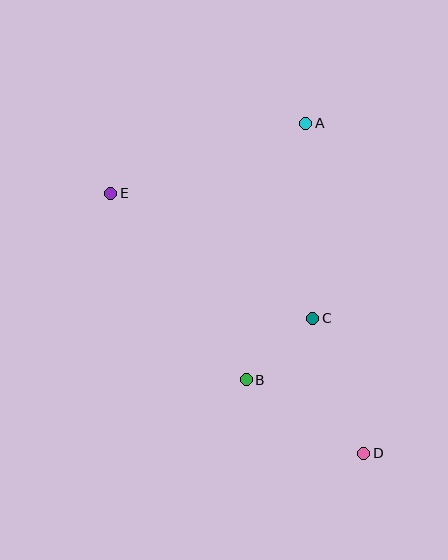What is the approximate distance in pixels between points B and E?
The distance between B and E is approximately 231 pixels.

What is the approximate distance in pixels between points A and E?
The distance between A and E is approximately 207 pixels.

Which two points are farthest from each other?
Points D and E are farthest from each other.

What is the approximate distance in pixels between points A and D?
The distance between A and D is approximately 335 pixels.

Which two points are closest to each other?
Points B and C are closest to each other.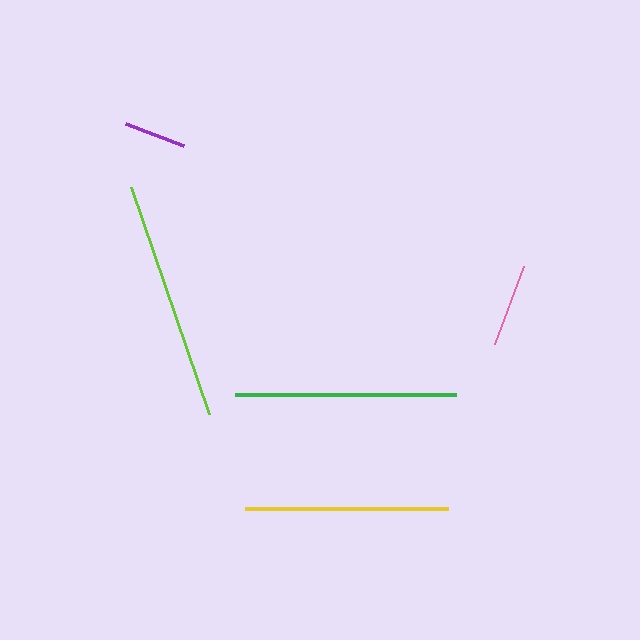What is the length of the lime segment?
The lime segment is approximately 240 pixels long.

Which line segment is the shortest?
The purple line is the shortest at approximately 62 pixels.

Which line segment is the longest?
The lime line is the longest at approximately 240 pixels.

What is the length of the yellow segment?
The yellow segment is approximately 203 pixels long.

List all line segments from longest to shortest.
From longest to shortest: lime, green, yellow, pink, purple.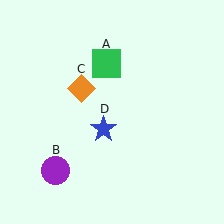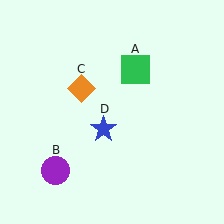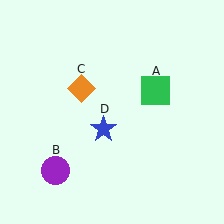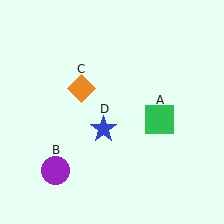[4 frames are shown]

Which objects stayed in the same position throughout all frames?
Purple circle (object B) and orange diamond (object C) and blue star (object D) remained stationary.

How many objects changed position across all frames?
1 object changed position: green square (object A).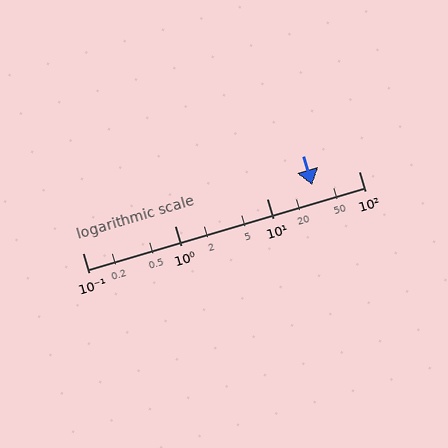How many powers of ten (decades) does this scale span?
The scale spans 3 decades, from 0.1 to 100.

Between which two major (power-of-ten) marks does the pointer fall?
The pointer is between 10 and 100.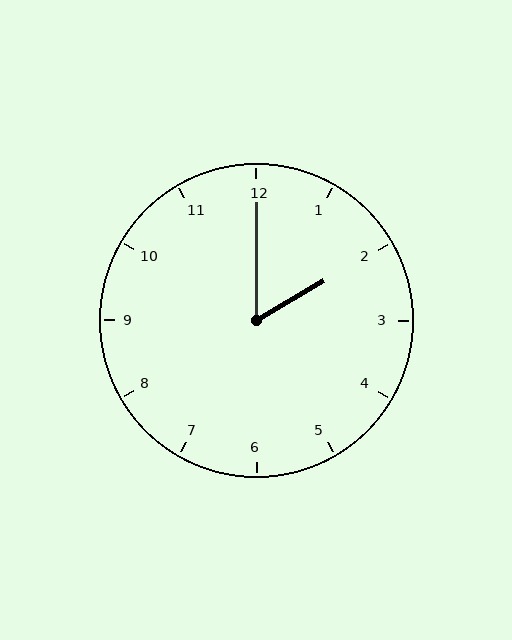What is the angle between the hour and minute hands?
Approximately 60 degrees.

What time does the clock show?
2:00.